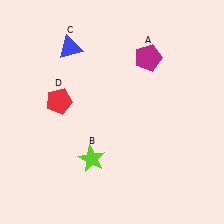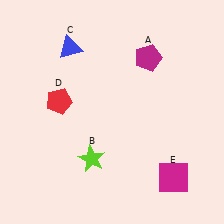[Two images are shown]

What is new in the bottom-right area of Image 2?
A magenta square (E) was added in the bottom-right area of Image 2.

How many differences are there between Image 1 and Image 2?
There is 1 difference between the two images.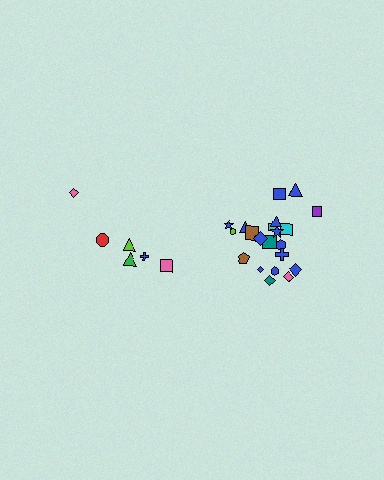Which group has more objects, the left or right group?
The right group.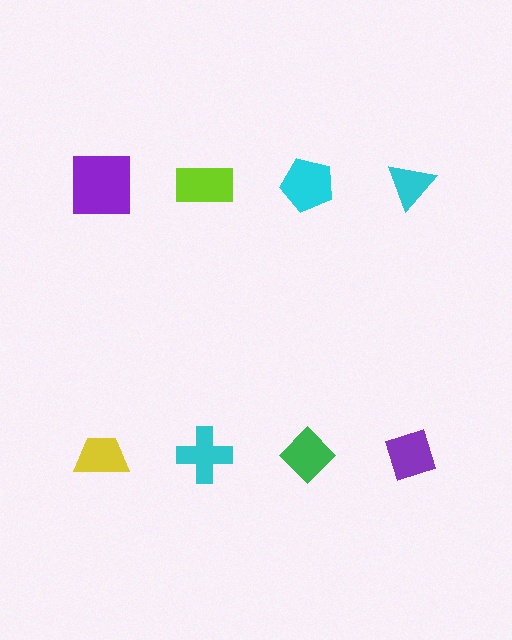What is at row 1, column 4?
A cyan triangle.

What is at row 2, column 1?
A yellow trapezoid.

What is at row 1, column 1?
A purple square.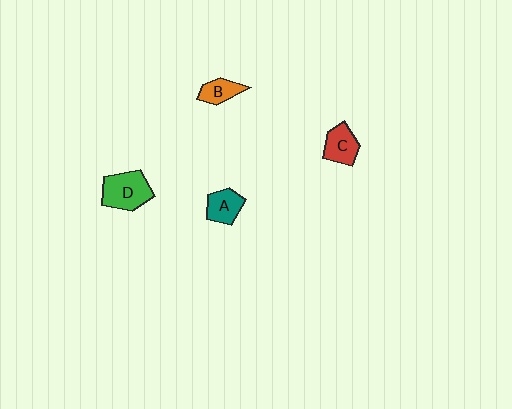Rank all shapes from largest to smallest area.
From largest to smallest: D (green), C (red), A (teal), B (orange).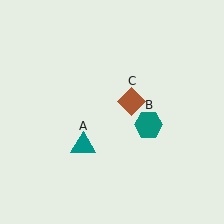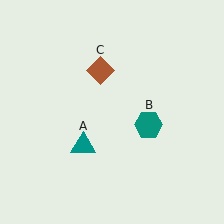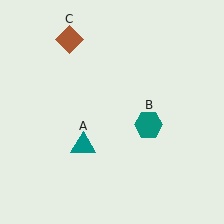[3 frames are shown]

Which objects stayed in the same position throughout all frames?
Teal triangle (object A) and teal hexagon (object B) remained stationary.